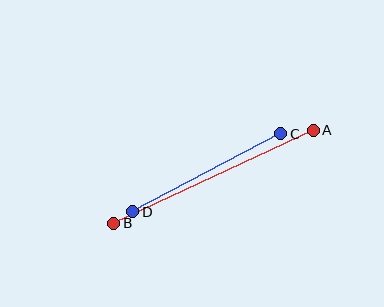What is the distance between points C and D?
The distance is approximately 167 pixels.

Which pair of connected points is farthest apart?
Points A and B are farthest apart.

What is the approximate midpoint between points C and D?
The midpoint is at approximately (207, 173) pixels.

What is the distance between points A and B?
The distance is approximately 220 pixels.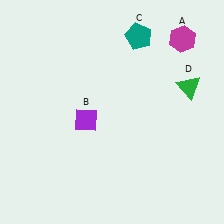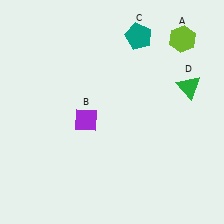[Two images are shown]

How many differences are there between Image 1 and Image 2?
There is 1 difference between the two images.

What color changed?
The hexagon (A) changed from magenta in Image 1 to lime in Image 2.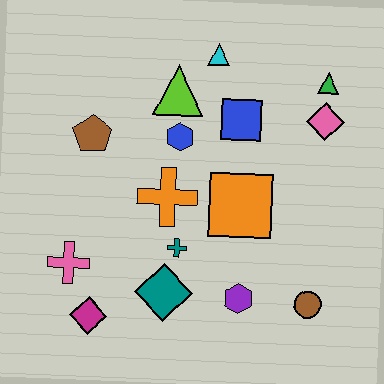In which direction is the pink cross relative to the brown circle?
The pink cross is to the left of the brown circle.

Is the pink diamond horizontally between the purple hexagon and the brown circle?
No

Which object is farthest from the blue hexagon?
The brown circle is farthest from the blue hexagon.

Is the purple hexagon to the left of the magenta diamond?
No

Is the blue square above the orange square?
Yes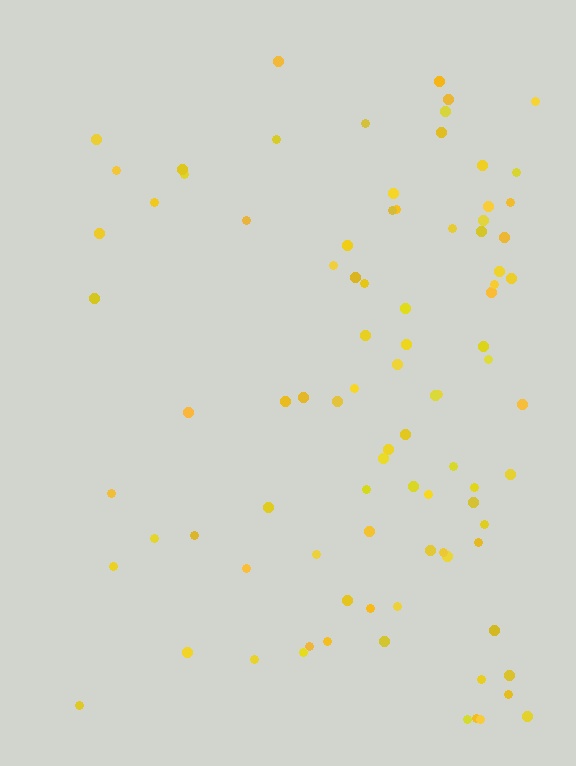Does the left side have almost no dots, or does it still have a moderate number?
Still a moderate number, just noticeably fewer than the right.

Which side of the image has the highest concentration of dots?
The right.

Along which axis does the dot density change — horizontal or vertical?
Horizontal.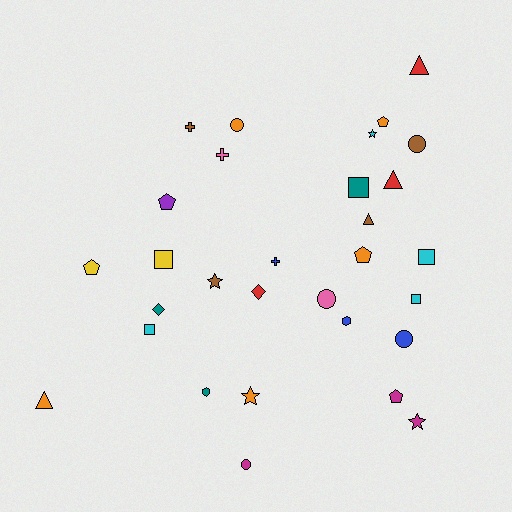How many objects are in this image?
There are 30 objects.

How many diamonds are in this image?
There are 2 diamonds.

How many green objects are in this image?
There are no green objects.